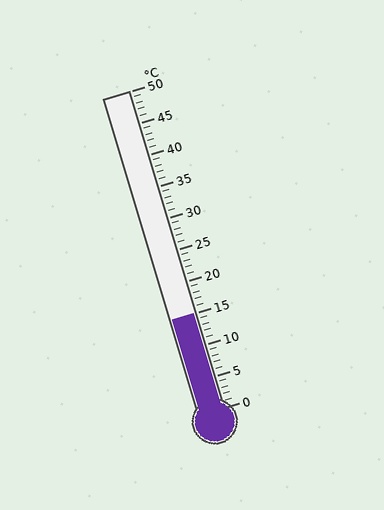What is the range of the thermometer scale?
The thermometer scale ranges from 0°C to 50°C.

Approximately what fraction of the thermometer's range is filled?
The thermometer is filled to approximately 30% of its range.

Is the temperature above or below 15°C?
The temperature is at 15°C.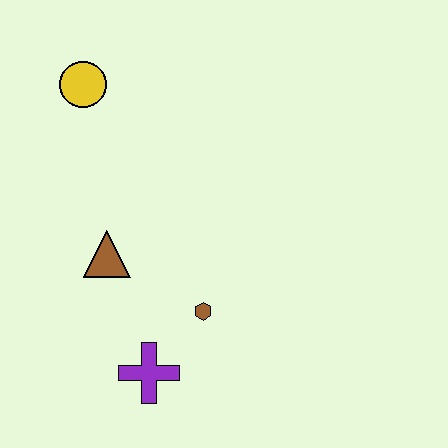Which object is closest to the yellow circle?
The brown triangle is closest to the yellow circle.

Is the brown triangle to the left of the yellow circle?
No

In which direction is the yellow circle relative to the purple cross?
The yellow circle is above the purple cross.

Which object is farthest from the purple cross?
The yellow circle is farthest from the purple cross.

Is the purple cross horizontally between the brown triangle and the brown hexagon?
Yes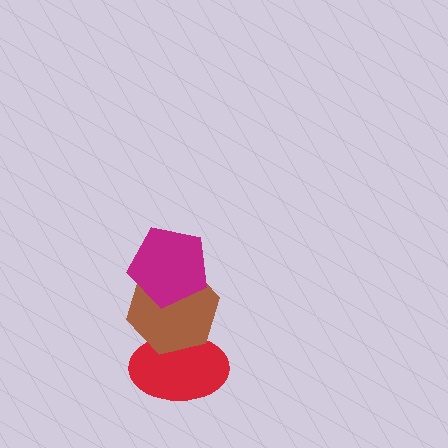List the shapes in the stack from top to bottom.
From top to bottom: the magenta pentagon, the brown hexagon, the red ellipse.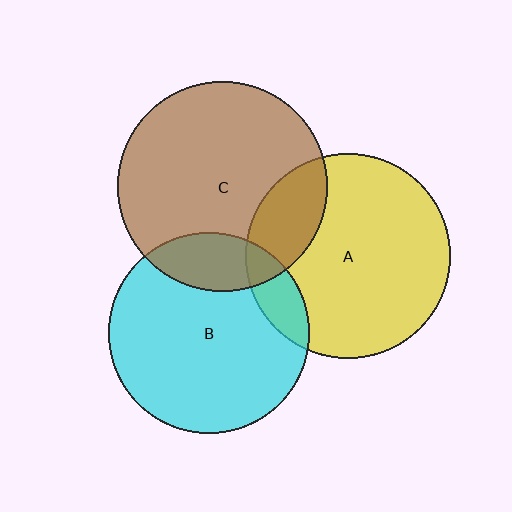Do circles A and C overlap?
Yes.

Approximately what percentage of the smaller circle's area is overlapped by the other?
Approximately 20%.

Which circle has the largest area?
Circle C (brown).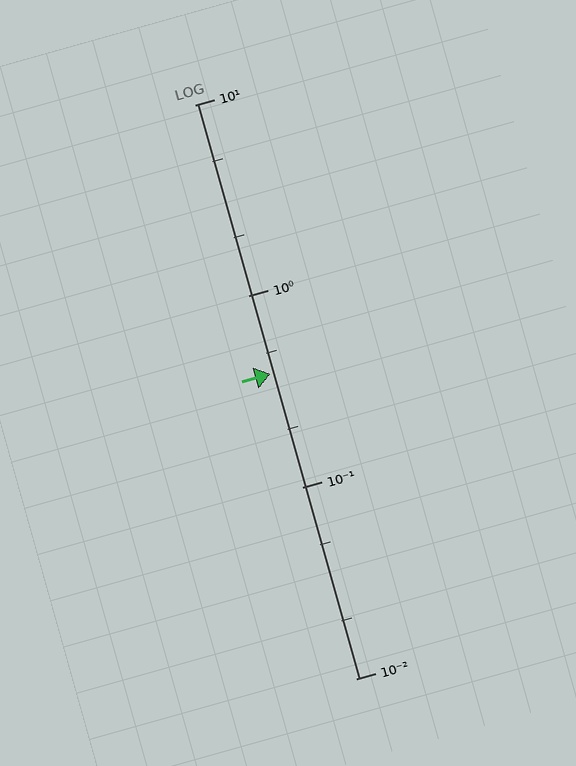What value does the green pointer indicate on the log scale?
The pointer indicates approximately 0.39.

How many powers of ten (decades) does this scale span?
The scale spans 3 decades, from 0.01 to 10.